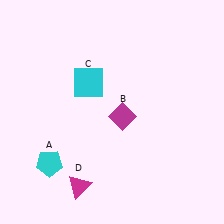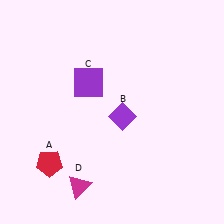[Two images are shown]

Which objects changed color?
A changed from cyan to red. B changed from magenta to purple. C changed from cyan to purple.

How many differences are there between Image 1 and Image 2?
There are 3 differences between the two images.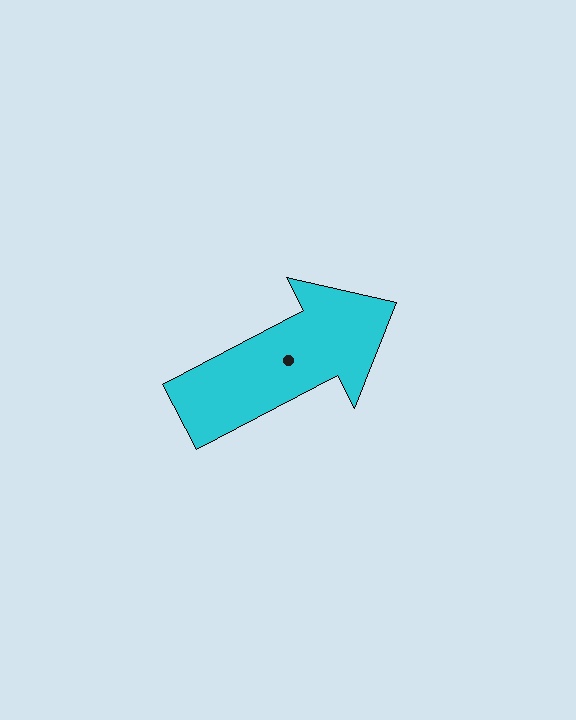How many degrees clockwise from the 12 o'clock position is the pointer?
Approximately 62 degrees.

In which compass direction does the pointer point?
Northeast.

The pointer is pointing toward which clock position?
Roughly 2 o'clock.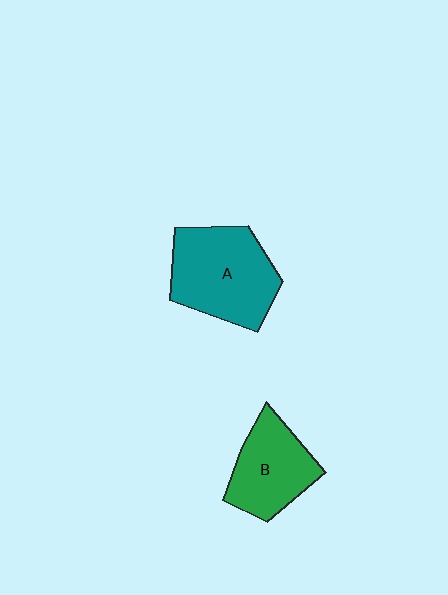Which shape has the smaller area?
Shape B (green).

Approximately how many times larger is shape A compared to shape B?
Approximately 1.4 times.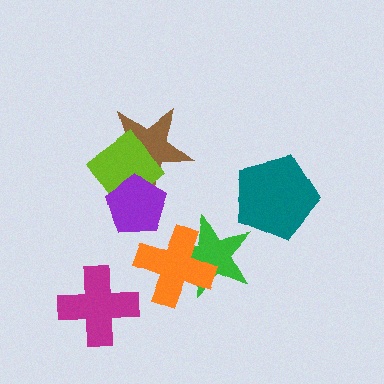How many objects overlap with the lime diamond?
2 objects overlap with the lime diamond.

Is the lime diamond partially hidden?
Yes, it is partially covered by another shape.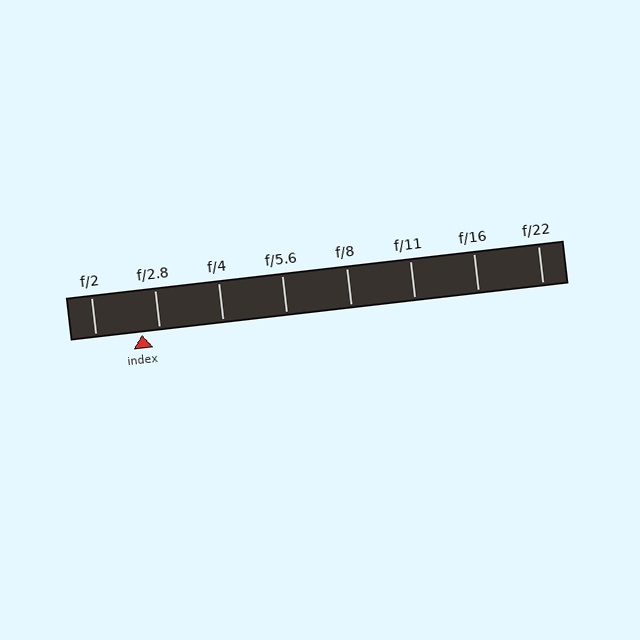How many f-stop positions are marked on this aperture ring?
There are 8 f-stop positions marked.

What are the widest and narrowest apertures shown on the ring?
The widest aperture shown is f/2 and the narrowest is f/22.